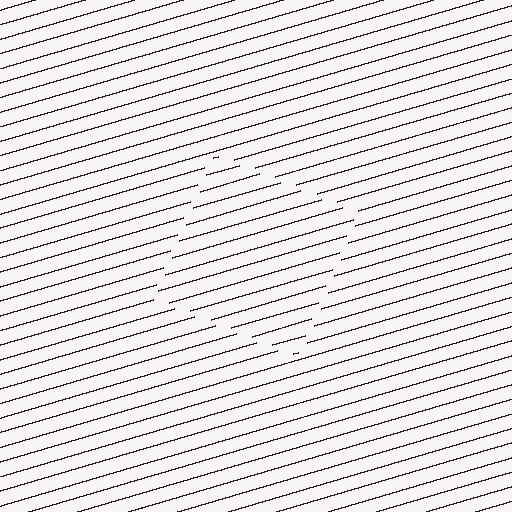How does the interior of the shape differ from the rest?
The interior of the shape contains the same grating, shifted by half a period — the contour is defined by the phase discontinuity where line-ends from the inner and outer gratings abut.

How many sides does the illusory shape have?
4 sides — the line-ends trace a square.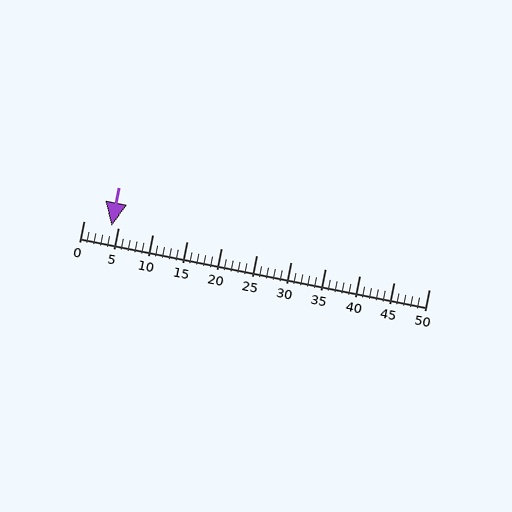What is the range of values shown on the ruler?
The ruler shows values from 0 to 50.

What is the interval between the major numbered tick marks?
The major tick marks are spaced 5 units apart.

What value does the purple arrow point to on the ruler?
The purple arrow points to approximately 4.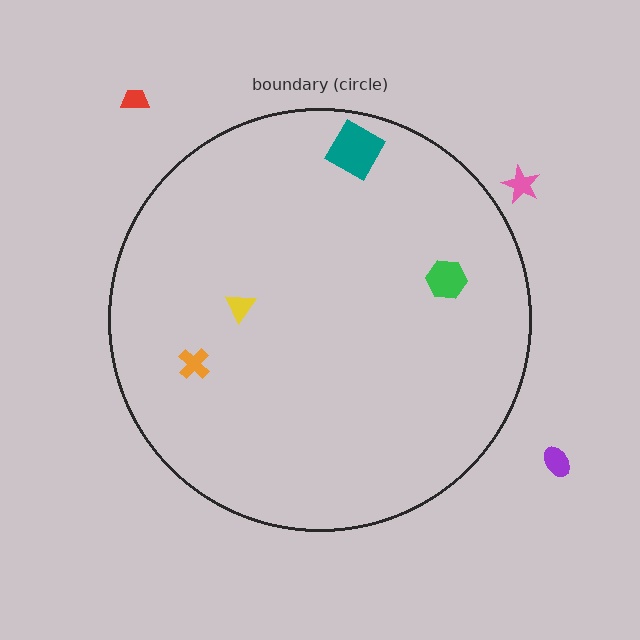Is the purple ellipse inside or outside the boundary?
Outside.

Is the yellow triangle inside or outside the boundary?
Inside.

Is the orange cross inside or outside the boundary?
Inside.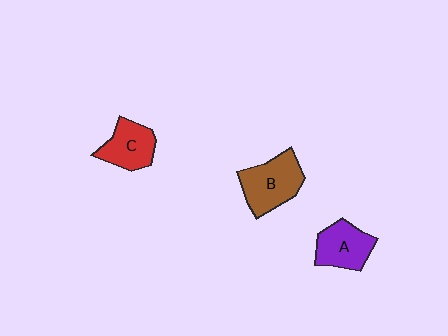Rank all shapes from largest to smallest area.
From largest to smallest: B (brown), A (purple), C (red).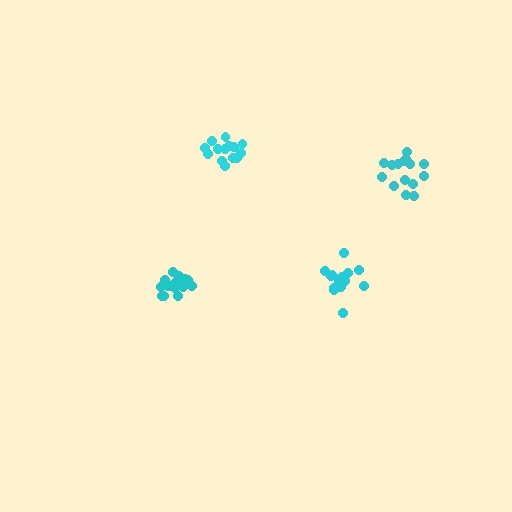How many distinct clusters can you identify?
There are 4 distinct clusters.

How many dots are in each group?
Group 1: 15 dots, Group 2: 14 dots, Group 3: 20 dots, Group 4: 15 dots (64 total).